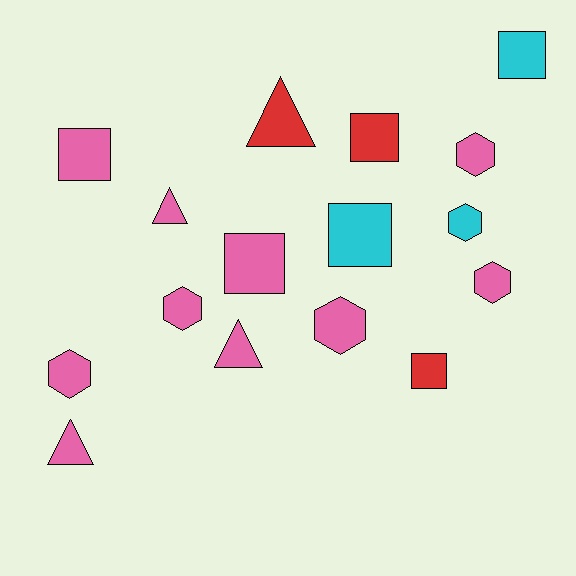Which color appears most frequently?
Pink, with 10 objects.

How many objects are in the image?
There are 16 objects.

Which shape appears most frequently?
Hexagon, with 6 objects.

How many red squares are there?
There are 2 red squares.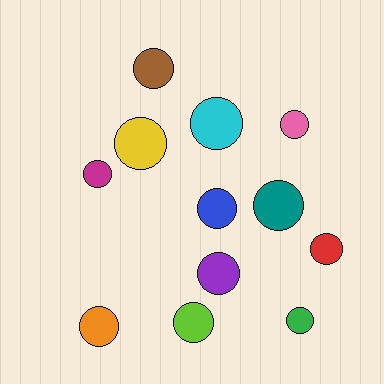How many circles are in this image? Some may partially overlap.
There are 12 circles.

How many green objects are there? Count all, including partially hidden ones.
There is 1 green object.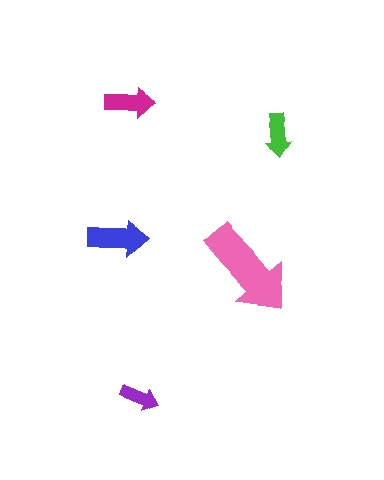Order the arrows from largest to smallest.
the pink one, the blue one, the magenta one, the green one, the purple one.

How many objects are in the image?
There are 5 objects in the image.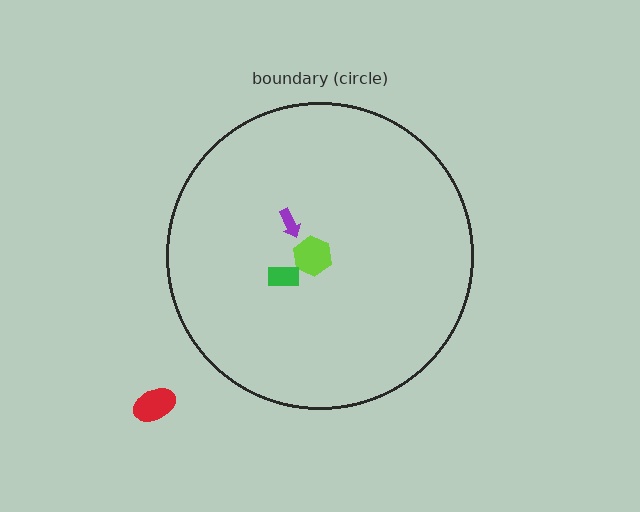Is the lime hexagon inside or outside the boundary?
Inside.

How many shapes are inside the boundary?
3 inside, 1 outside.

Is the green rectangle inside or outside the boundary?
Inside.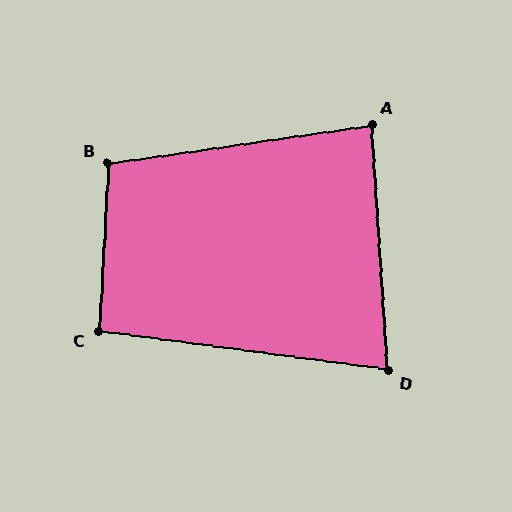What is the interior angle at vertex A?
Approximately 86 degrees (approximately right).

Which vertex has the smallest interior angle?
D, at approximately 79 degrees.